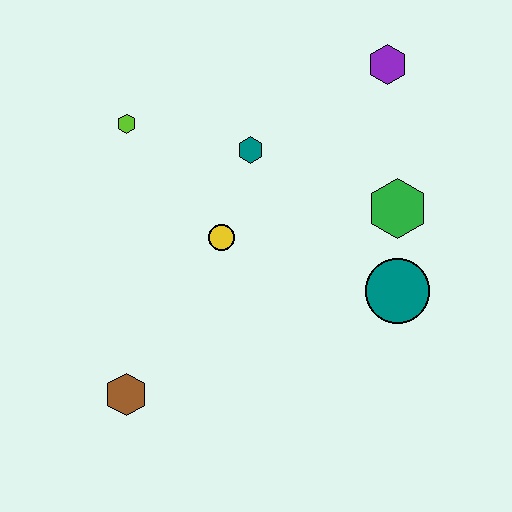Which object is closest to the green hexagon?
The teal circle is closest to the green hexagon.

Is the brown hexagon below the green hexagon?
Yes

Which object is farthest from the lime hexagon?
The teal circle is farthest from the lime hexagon.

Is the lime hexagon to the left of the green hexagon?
Yes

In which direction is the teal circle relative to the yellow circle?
The teal circle is to the right of the yellow circle.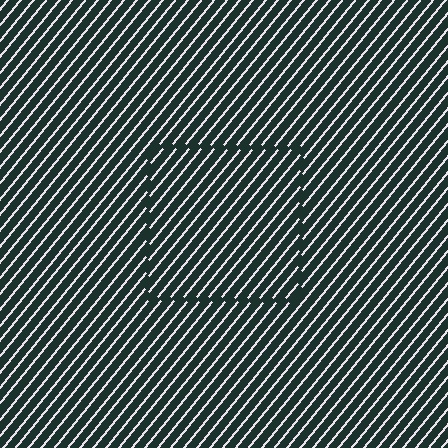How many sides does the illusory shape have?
4 sides — the line-ends trace a square.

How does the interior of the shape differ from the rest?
The interior of the shape contains the same grating, shifted by half a period — the contour is defined by the phase discontinuity where line-ends from the inner and outer gratings abut.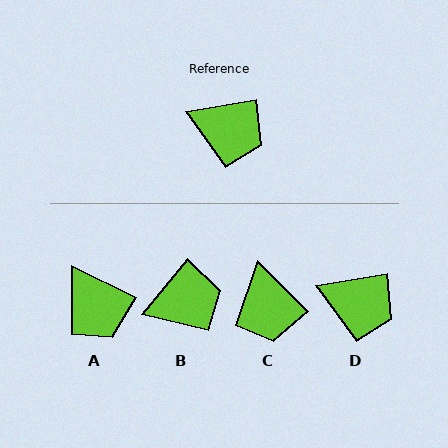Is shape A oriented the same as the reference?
No, it is off by about 36 degrees.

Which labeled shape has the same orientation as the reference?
D.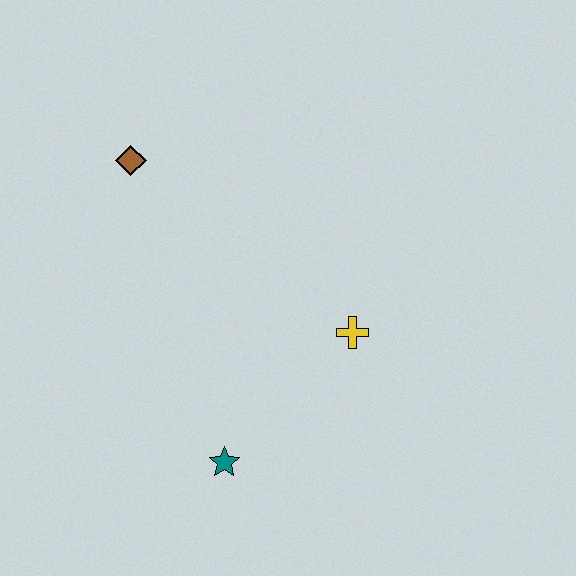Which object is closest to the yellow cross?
The teal star is closest to the yellow cross.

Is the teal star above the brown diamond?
No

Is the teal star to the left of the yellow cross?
Yes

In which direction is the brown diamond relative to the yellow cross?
The brown diamond is to the left of the yellow cross.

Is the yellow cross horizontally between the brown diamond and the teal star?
No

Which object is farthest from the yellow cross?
The brown diamond is farthest from the yellow cross.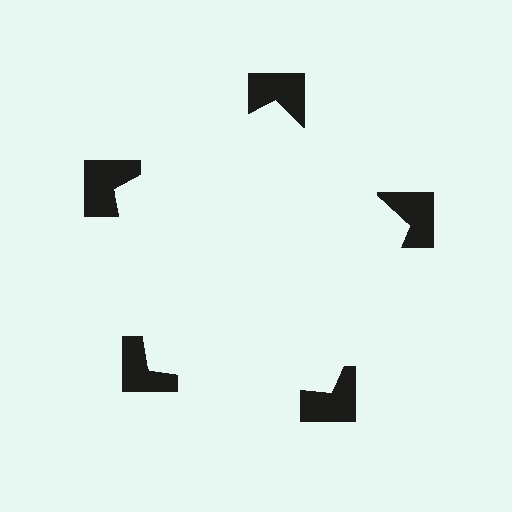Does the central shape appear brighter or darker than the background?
It typically appears slightly brighter than the background, even though no actual brightness change is drawn.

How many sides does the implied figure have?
5 sides.